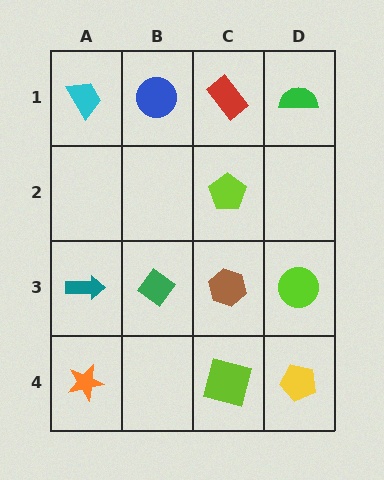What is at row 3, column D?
A lime circle.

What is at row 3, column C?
A brown hexagon.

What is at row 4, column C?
A lime square.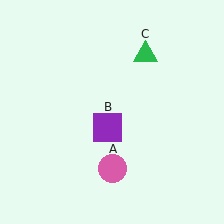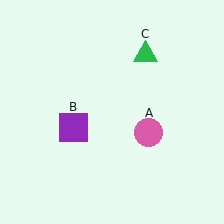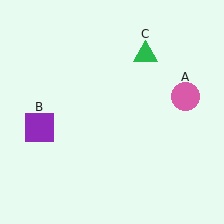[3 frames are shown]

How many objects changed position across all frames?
2 objects changed position: pink circle (object A), purple square (object B).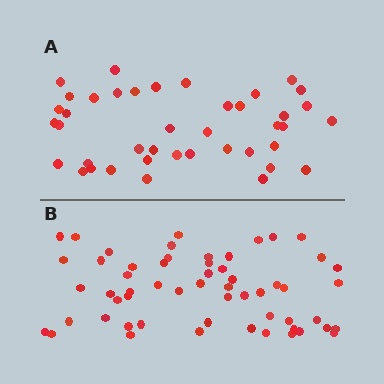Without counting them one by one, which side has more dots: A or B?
Region B (the bottom region) has more dots.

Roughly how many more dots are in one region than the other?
Region B has approximately 15 more dots than region A.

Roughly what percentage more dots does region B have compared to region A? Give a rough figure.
About 40% more.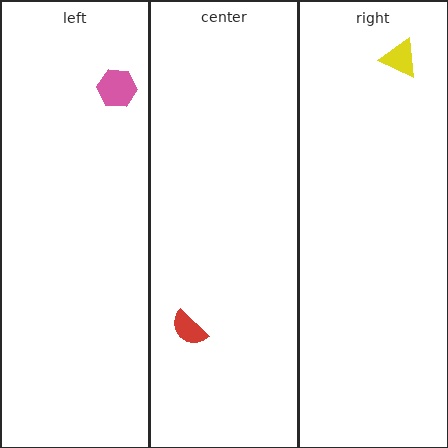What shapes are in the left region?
The pink hexagon.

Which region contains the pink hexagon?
The left region.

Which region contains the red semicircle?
The center region.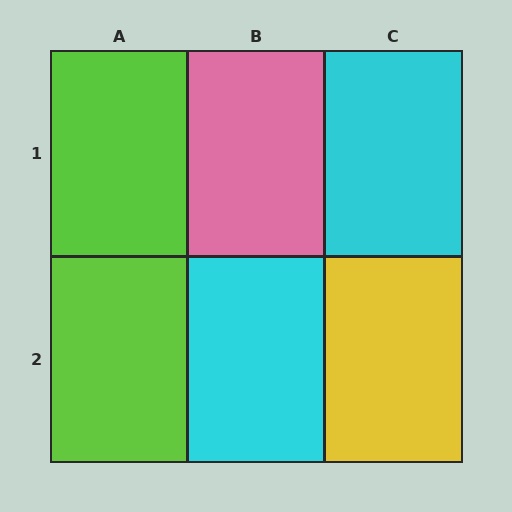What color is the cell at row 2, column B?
Cyan.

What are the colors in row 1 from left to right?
Lime, pink, cyan.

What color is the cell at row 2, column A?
Lime.